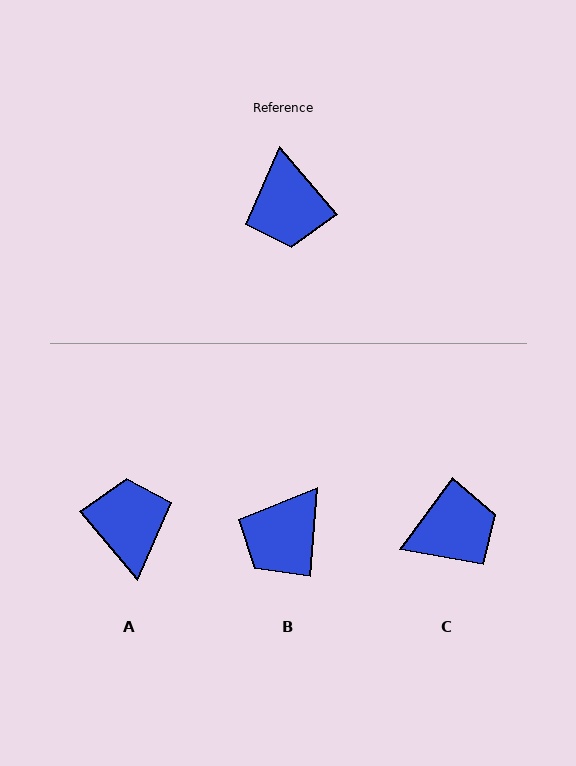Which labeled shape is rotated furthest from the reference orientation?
A, about 180 degrees away.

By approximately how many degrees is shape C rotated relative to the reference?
Approximately 103 degrees counter-clockwise.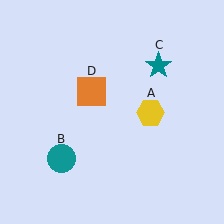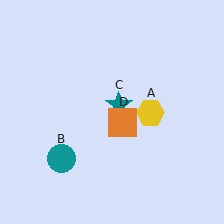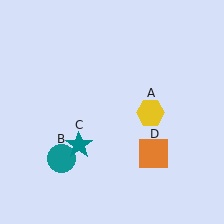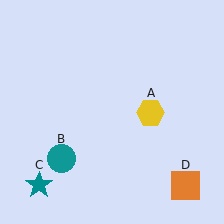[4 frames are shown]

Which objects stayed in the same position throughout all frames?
Yellow hexagon (object A) and teal circle (object B) remained stationary.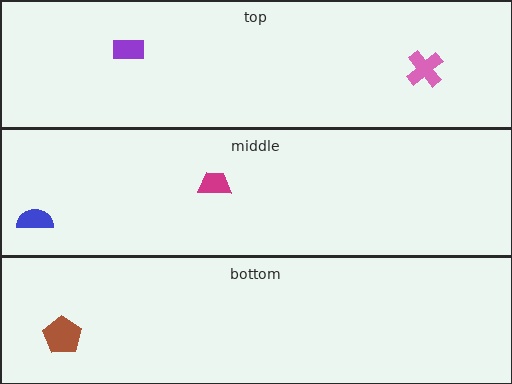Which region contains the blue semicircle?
The middle region.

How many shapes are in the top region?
2.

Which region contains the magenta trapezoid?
The middle region.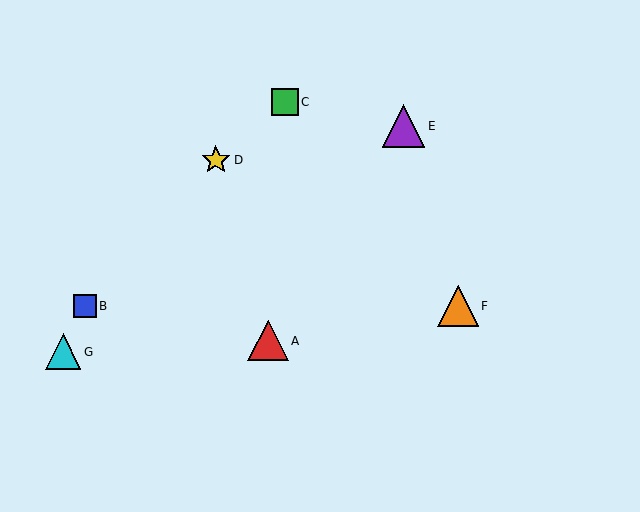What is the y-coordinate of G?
Object G is at y≈352.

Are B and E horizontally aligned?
No, B is at y≈306 and E is at y≈126.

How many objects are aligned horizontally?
2 objects (B, F) are aligned horizontally.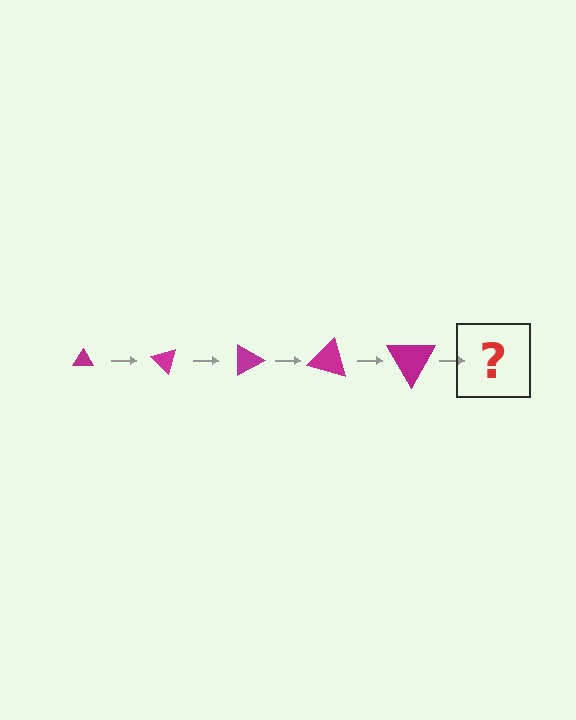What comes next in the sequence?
The next element should be a triangle, larger than the previous one and rotated 225 degrees from the start.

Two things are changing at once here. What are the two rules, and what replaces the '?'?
The two rules are that the triangle grows larger each step and it rotates 45 degrees each step. The '?' should be a triangle, larger than the previous one and rotated 225 degrees from the start.